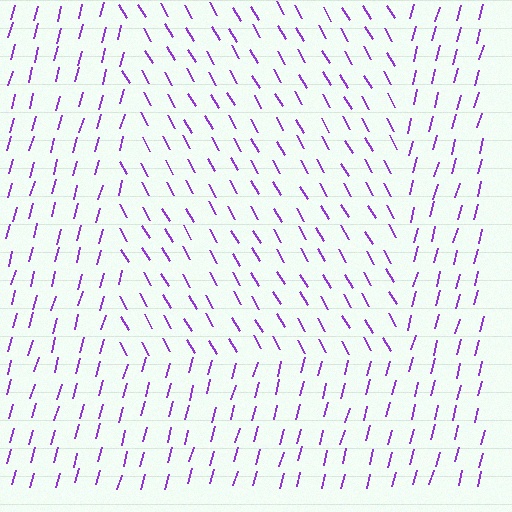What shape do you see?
I see a rectangle.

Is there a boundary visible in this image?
Yes, there is a texture boundary formed by a change in line orientation.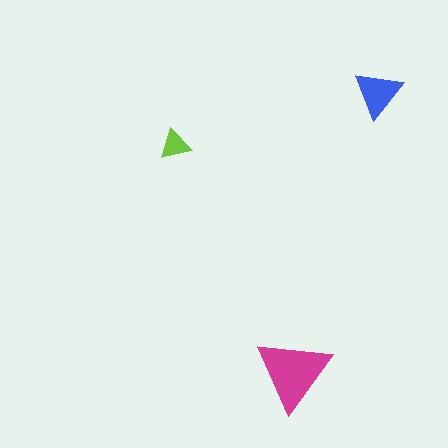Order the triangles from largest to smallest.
the magenta one, the blue one, the lime one.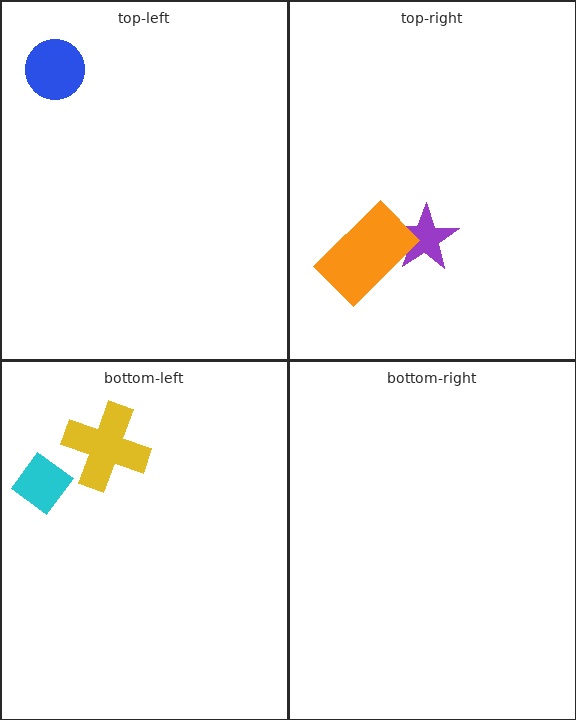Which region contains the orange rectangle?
The top-right region.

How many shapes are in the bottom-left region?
2.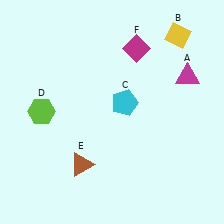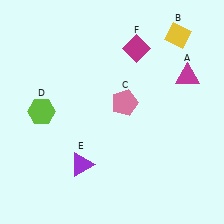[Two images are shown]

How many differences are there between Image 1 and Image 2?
There are 2 differences between the two images.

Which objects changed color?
C changed from cyan to pink. E changed from brown to purple.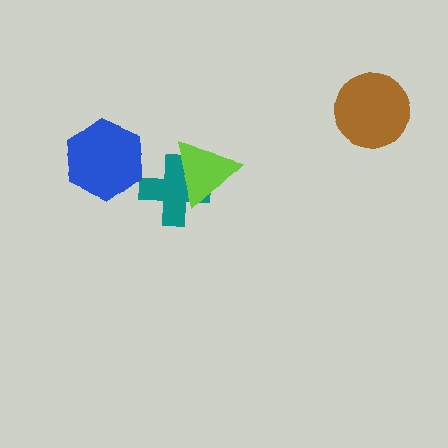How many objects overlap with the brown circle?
0 objects overlap with the brown circle.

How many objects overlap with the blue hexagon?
0 objects overlap with the blue hexagon.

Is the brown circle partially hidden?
No, no other shape covers it.